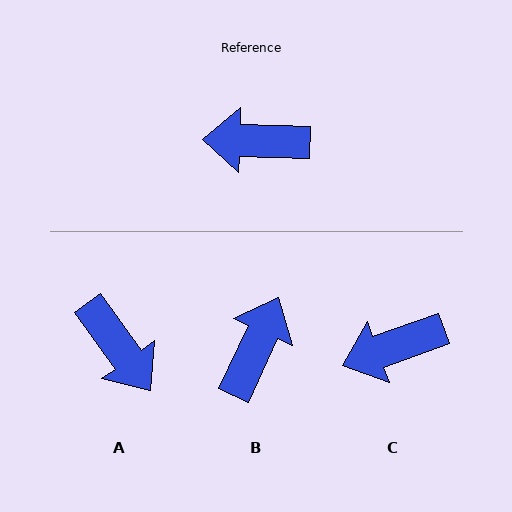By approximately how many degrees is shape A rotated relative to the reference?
Approximately 127 degrees counter-clockwise.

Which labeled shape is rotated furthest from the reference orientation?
A, about 127 degrees away.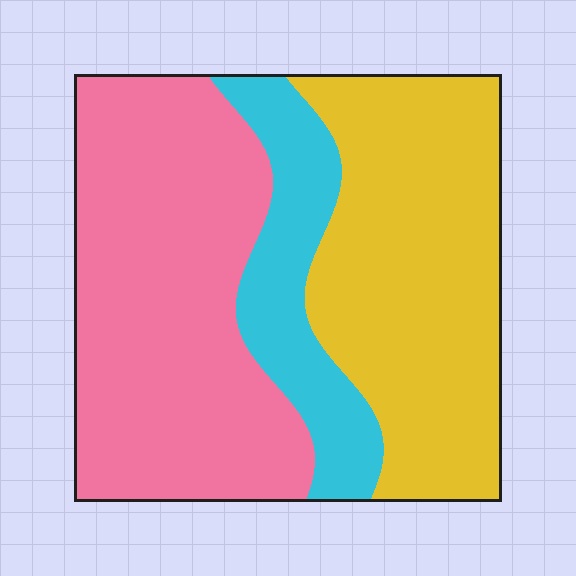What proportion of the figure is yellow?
Yellow takes up about three eighths (3/8) of the figure.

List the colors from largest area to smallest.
From largest to smallest: pink, yellow, cyan.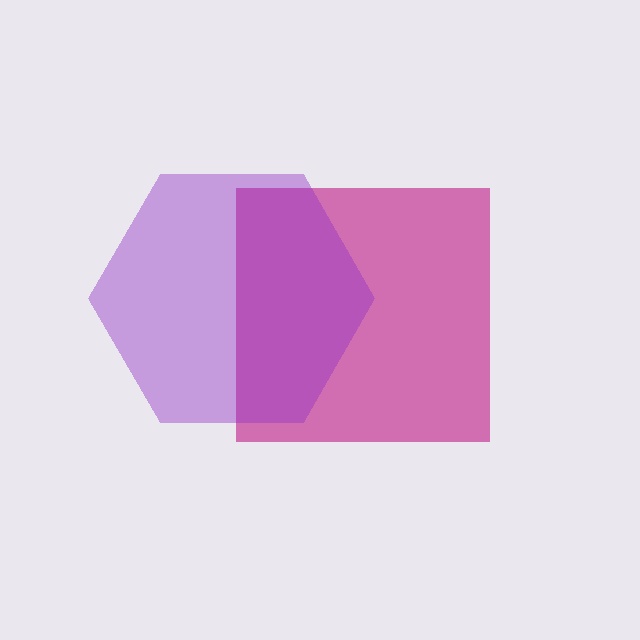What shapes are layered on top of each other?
The layered shapes are: a magenta square, a purple hexagon.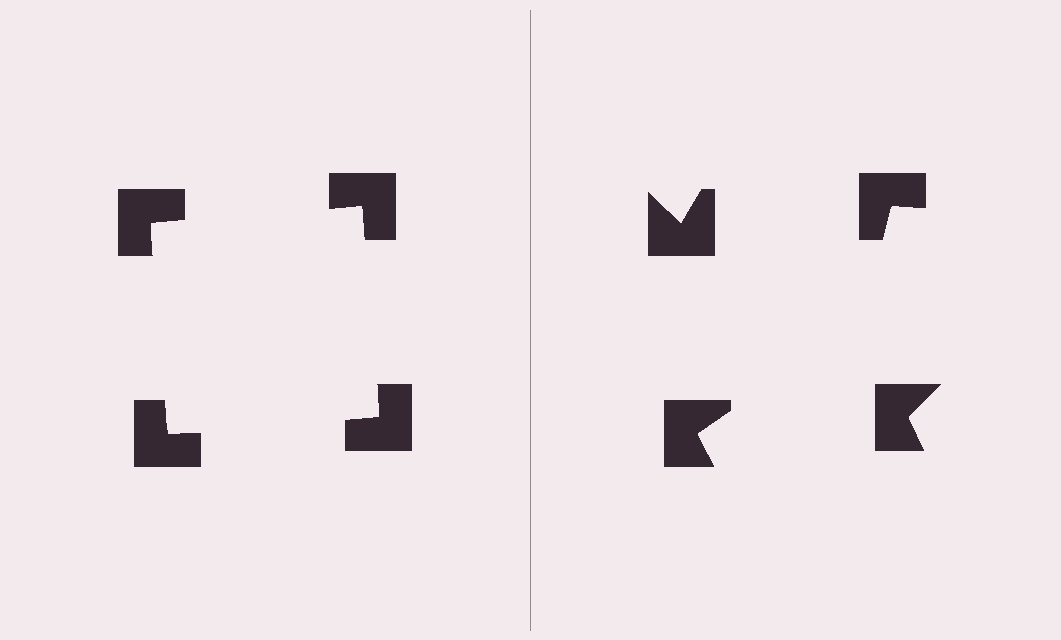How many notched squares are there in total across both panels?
8 — 4 on each side.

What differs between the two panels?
The notched squares are positioned identically on both sides; only the wedge orientations differ. On the left they align to a square; on the right they are misaligned.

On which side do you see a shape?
An illusory square appears on the left side. On the right side the wedge cuts are rotated, so no coherent shape forms.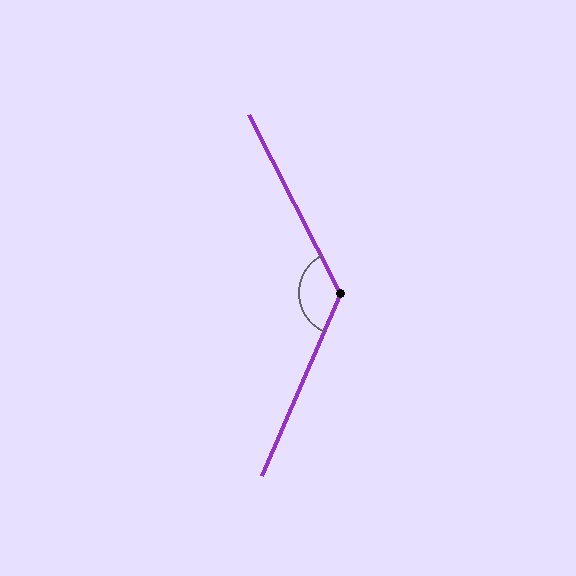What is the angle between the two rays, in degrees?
Approximately 129 degrees.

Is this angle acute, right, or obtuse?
It is obtuse.